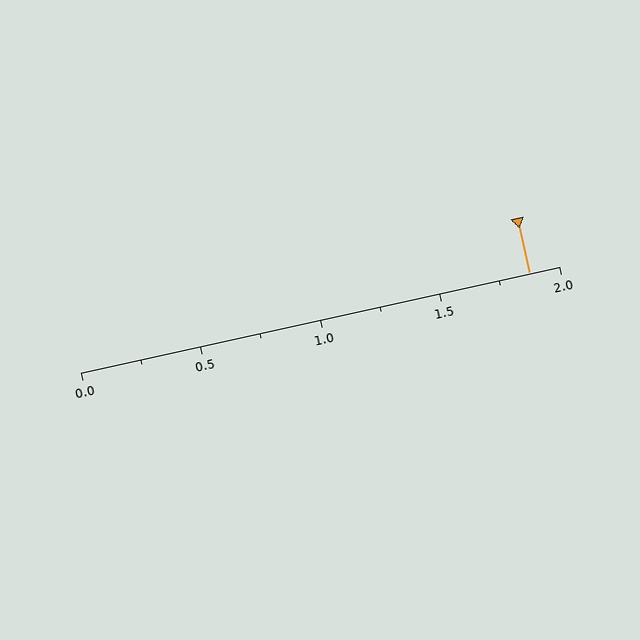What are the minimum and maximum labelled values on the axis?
The axis runs from 0.0 to 2.0.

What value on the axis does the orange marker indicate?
The marker indicates approximately 1.88.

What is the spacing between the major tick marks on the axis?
The major ticks are spaced 0.5 apart.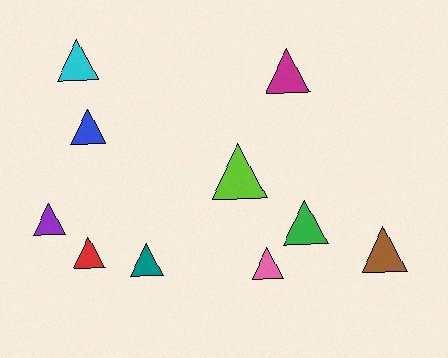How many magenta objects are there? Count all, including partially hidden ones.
There is 1 magenta object.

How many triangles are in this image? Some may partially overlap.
There are 10 triangles.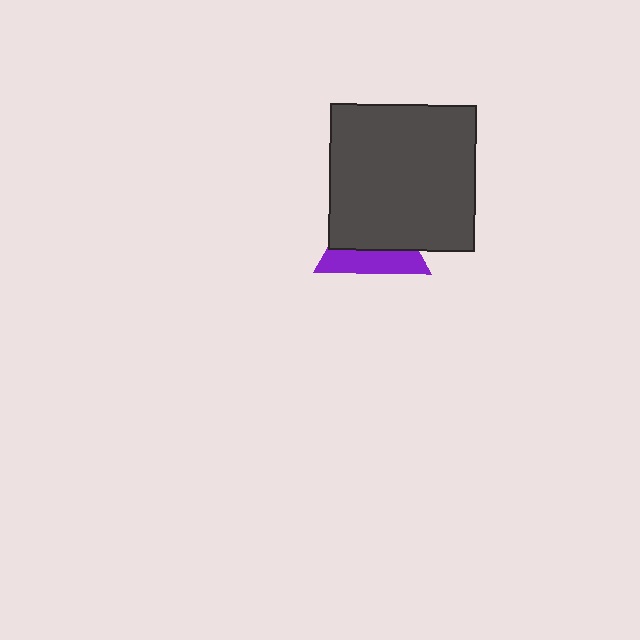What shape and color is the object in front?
The object in front is a dark gray square.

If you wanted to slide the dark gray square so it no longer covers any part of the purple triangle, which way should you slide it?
Slide it up — that is the most direct way to separate the two shapes.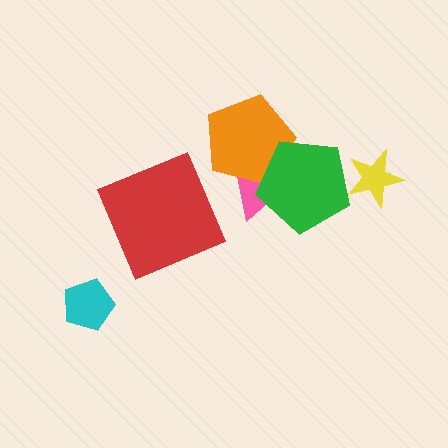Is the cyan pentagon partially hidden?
No, no other shape covers it.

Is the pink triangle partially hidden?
Yes, it is partially covered by another shape.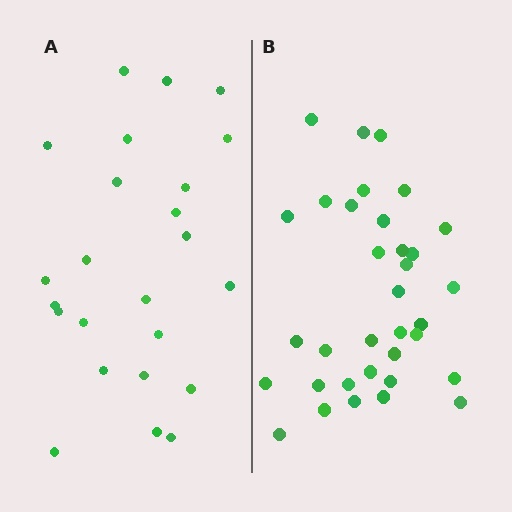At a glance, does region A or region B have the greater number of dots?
Region B (the right region) has more dots.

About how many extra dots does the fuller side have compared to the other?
Region B has roughly 10 or so more dots than region A.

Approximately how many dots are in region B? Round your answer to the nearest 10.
About 30 dots. (The exact count is 34, which rounds to 30.)